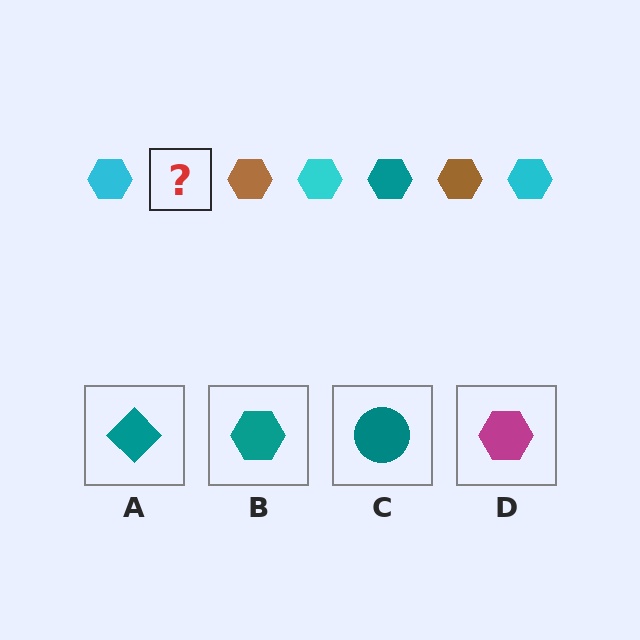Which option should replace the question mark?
Option B.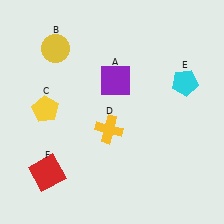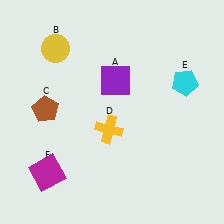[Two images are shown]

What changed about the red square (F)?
In Image 1, F is red. In Image 2, it changed to magenta.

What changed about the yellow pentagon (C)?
In Image 1, C is yellow. In Image 2, it changed to brown.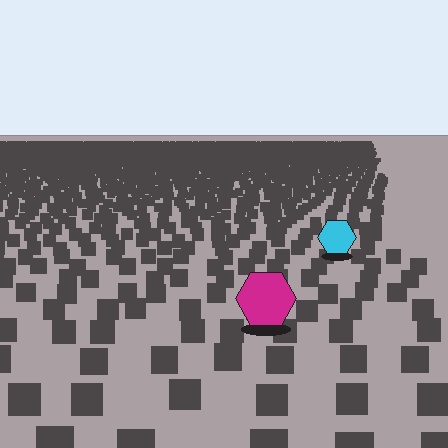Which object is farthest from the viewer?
The cyan hexagon is farthest from the viewer. It appears smaller and the ground texture around it is denser.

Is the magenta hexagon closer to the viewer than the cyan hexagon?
Yes. The magenta hexagon is closer — you can tell from the texture gradient: the ground texture is coarser near it.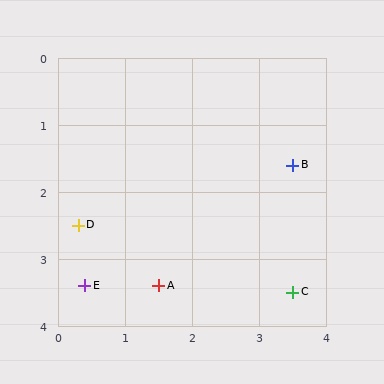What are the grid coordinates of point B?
Point B is at approximately (3.5, 1.6).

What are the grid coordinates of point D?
Point D is at approximately (0.3, 2.5).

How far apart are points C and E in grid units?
Points C and E are about 3.1 grid units apart.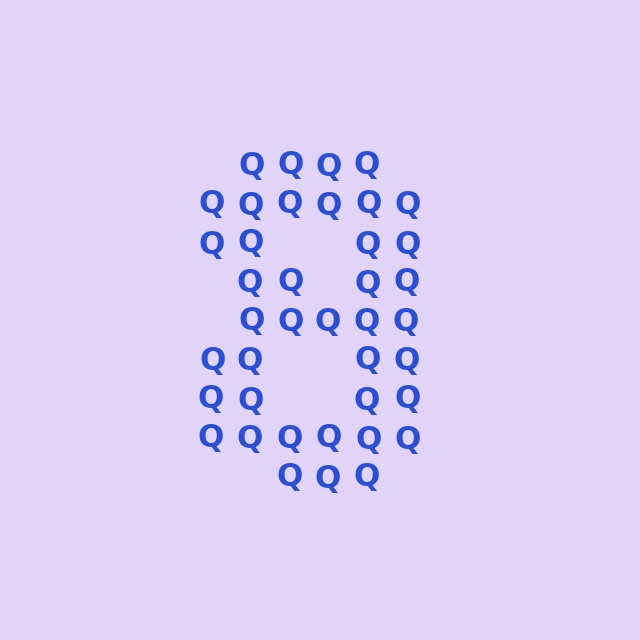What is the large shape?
The large shape is the digit 8.